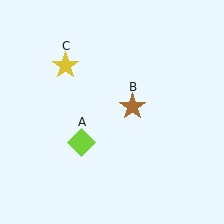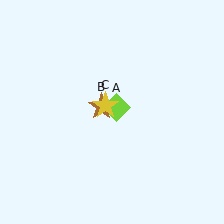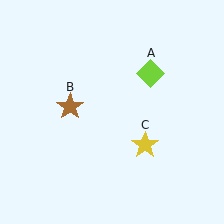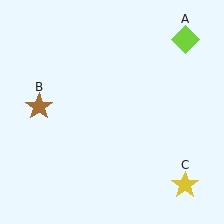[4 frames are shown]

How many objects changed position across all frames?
3 objects changed position: lime diamond (object A), brown star (object B), yellow star (object C).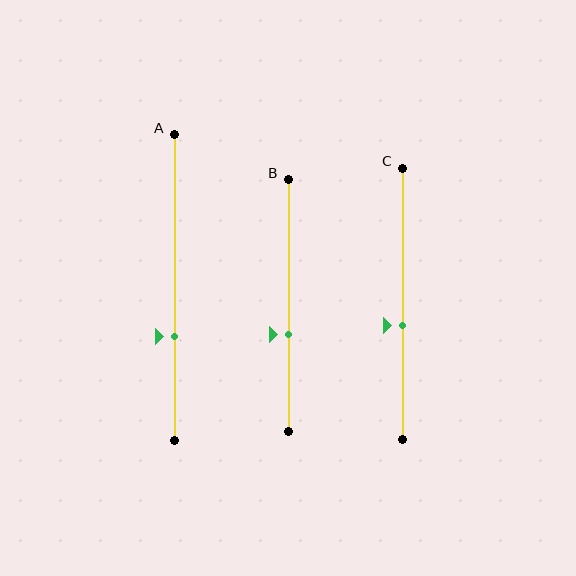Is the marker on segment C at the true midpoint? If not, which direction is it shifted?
No, the marker on segment C is shifted downward by about 8% of the segment length.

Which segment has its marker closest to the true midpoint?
Segment C has its marker closest to the true midpoint.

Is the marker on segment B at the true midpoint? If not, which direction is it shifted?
No, the marker on segment B is shifted downward by about 12% of the segment length.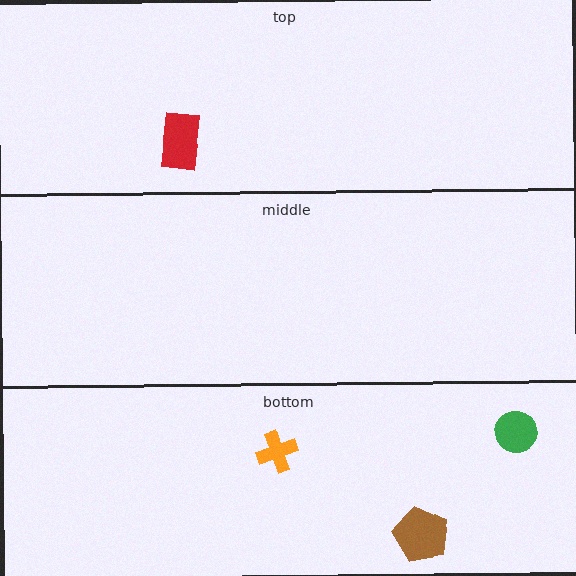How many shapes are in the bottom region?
3.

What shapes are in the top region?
The red rectangle.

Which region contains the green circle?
The bottom region.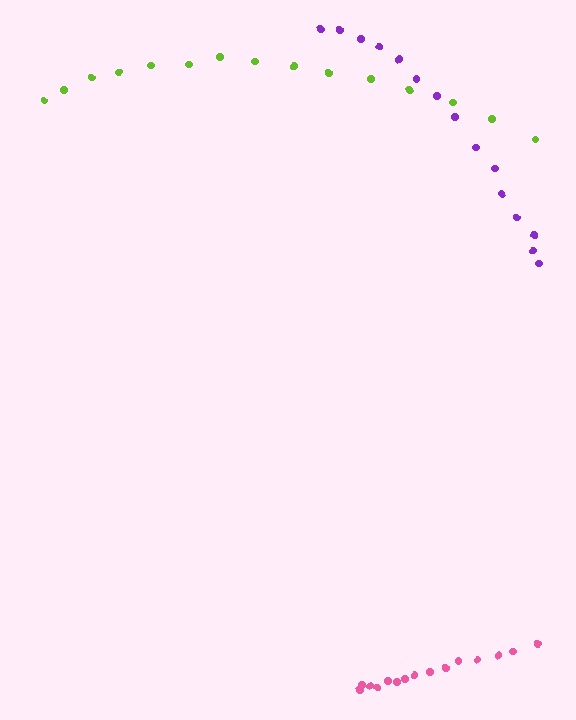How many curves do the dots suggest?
There are 3 distinct paths.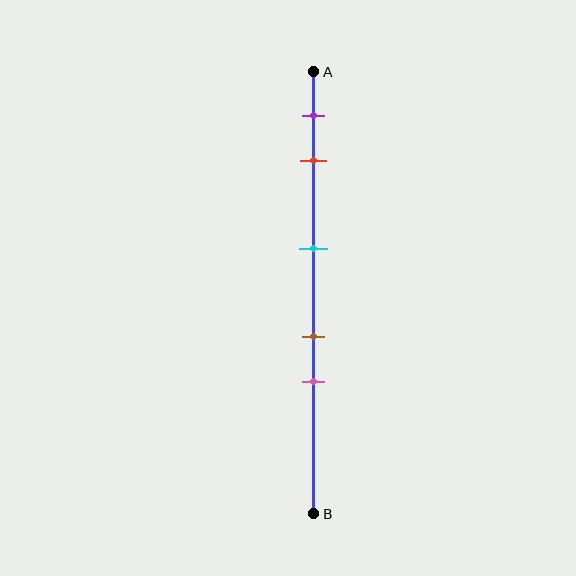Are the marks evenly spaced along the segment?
No, the marks are not evenly spaced.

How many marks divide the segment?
There are 5 marks dividing the segment.